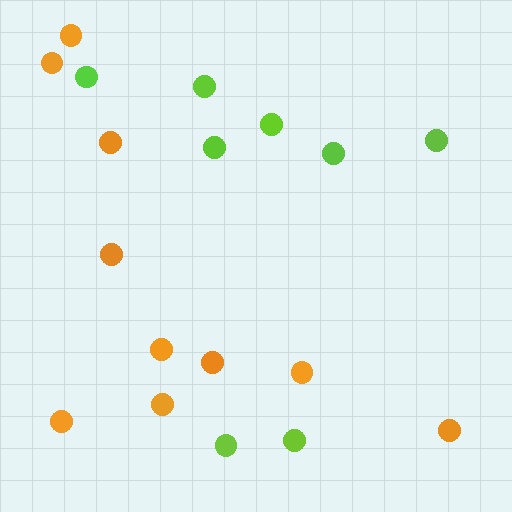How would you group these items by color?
There are 2 groups: one group of lime circles (8) and one group of orange circles (10).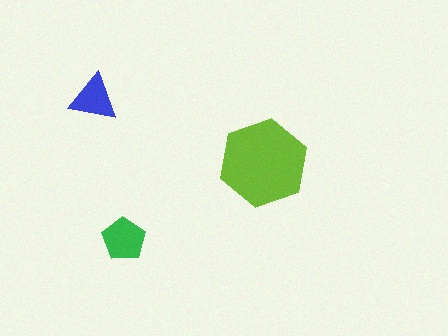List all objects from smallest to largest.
The blue triangle, the green pentagon, the lime hexagon.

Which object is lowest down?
The green pentagon is bottommost.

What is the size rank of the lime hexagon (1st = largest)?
1st.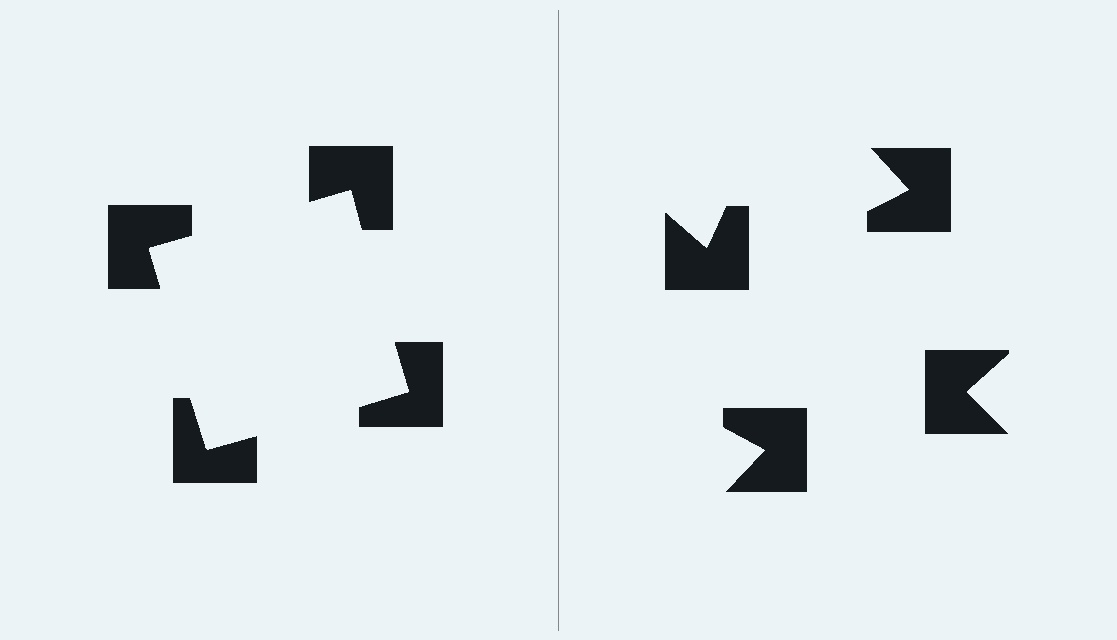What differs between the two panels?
The notched squares are positioned identically on both sides; only the wedge orientations differ. On the left they align to a square; on the right they are misaligned.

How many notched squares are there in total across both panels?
8 — 4 on each side.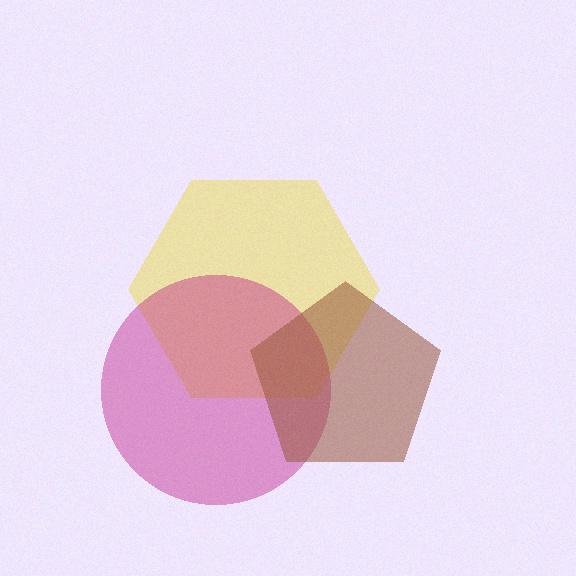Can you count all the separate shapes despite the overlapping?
Yes, there are 3 separate shapes.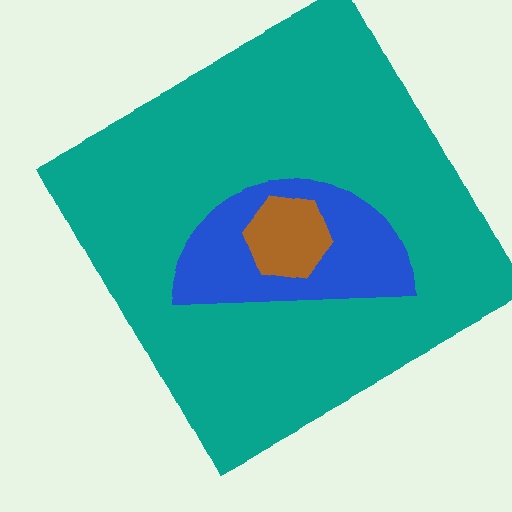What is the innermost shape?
The brown hexagon.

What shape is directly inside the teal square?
The blue semicircle.